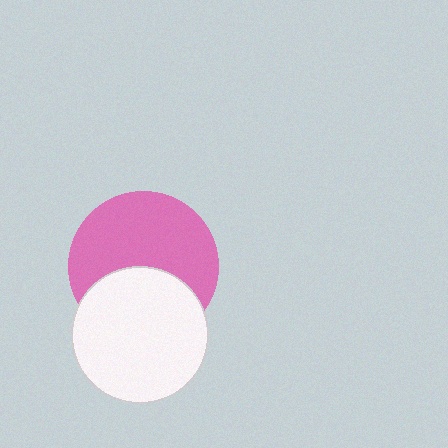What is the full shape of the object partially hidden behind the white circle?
The partially hidden object is a pink circle.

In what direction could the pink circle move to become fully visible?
The pink circle could move up. That would shift it out from behind the white circle entirely.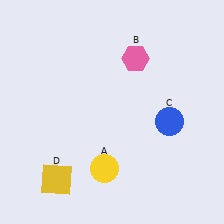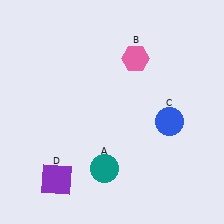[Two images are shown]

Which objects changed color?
A changed from yellow to teal. D changed from yellow to purple.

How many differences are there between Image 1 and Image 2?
There are 2 differences between the two images.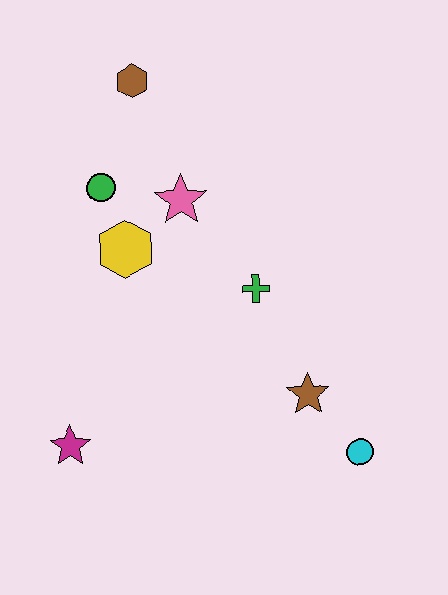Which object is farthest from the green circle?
The cyan circle is farthest from the green circle.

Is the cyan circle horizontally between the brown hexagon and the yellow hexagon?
No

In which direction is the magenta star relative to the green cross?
The magenta star is to the left of the green cross.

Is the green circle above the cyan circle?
Yes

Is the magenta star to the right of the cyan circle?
No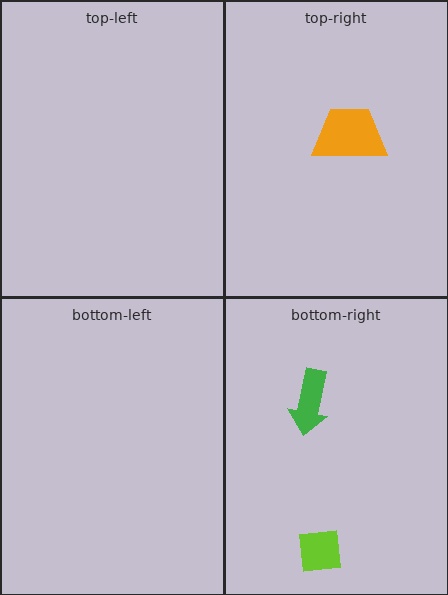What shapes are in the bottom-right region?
The green arrow, the lime square.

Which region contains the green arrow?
The bottom-right region.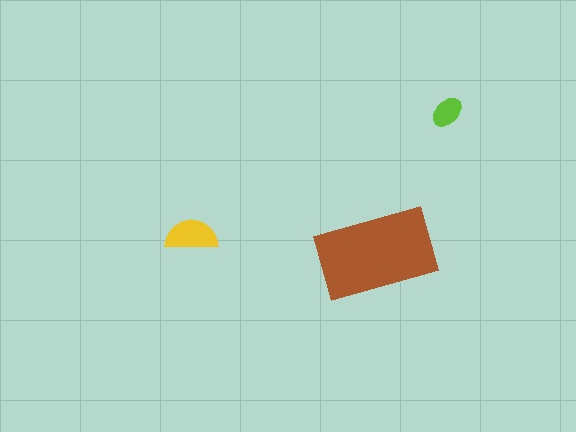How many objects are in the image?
There are 3 objects in the image.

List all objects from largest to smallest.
The brown rectangle, the yellow semicircle, the lime ellipse.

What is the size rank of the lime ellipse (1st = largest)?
3rd.